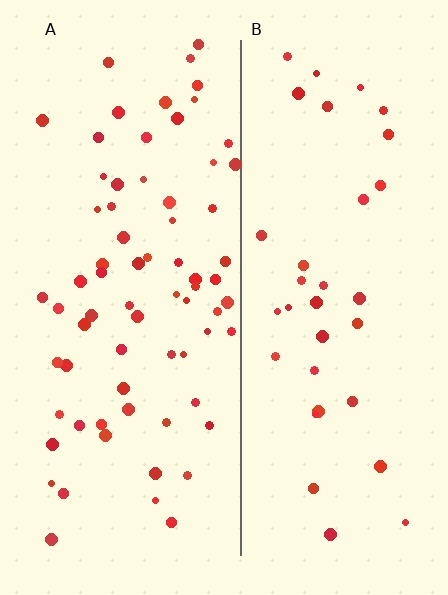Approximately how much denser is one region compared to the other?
Approximately 2.0× — region A over region B.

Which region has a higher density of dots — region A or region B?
A (the left).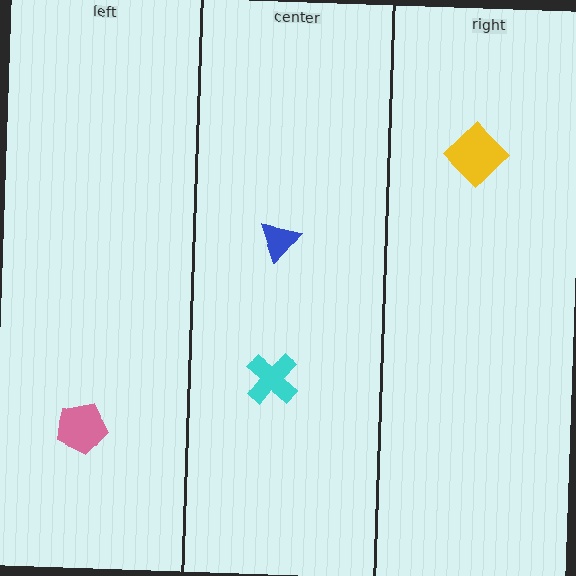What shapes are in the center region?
The cyan cross, the blue triangle.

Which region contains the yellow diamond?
The right region.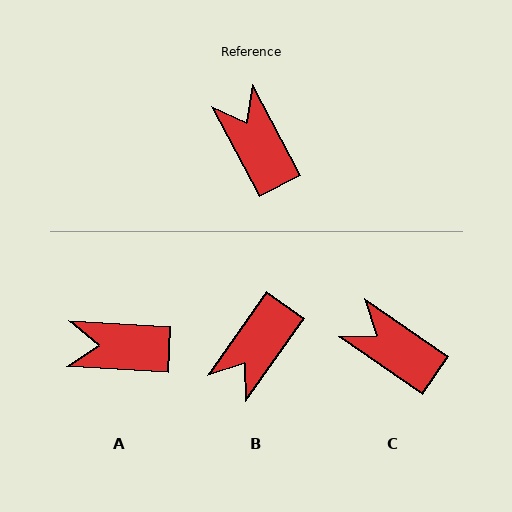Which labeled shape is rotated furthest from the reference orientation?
B, about 117 degrees away.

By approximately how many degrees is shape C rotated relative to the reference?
Approximately 28 degrees counter-clockwise.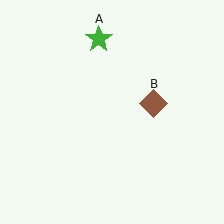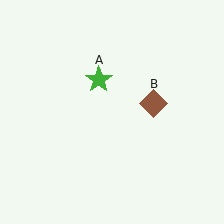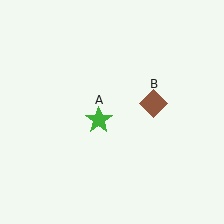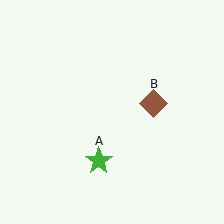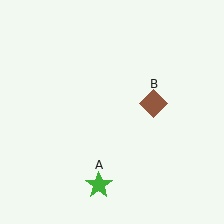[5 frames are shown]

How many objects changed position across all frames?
1 object changed position: green star (object A).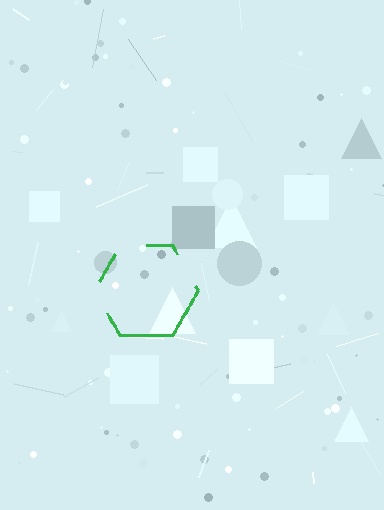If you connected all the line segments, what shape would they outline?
They would outline a hexagon.